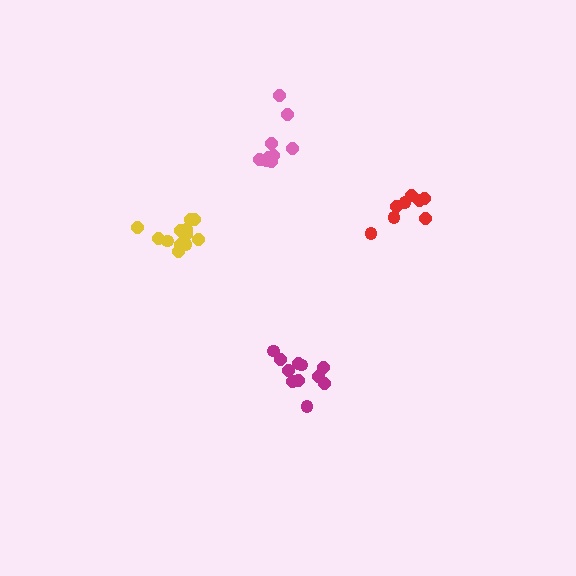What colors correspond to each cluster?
The clusters are colored: yellow, red, magenta, pink.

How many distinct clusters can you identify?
There are 4 distinct clusters.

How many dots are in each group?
Group 1: 13 dots, Group 2: 8 dots, Group 3: 11 dots, Group 4: 10 dots (42 total).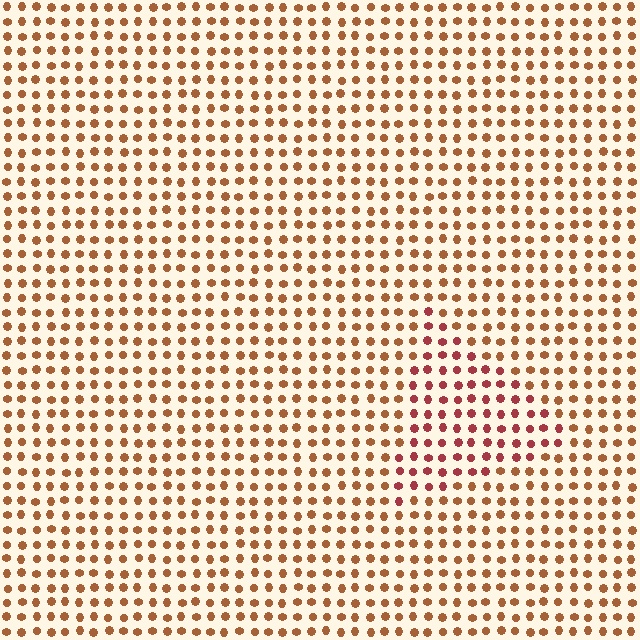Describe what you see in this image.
The image is filled with small brown elements in a uniform arrangement. A triangle-shaped region is visible where the elements are tinted to a slightly different hue, forming a subtle color boundary.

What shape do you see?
I see a triangle.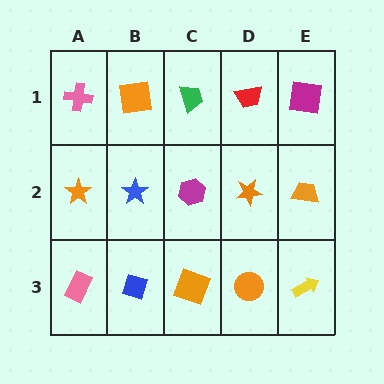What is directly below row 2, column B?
A blue diamond.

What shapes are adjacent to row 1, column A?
An orange star (row 2, column A), an orange square (row 1, column B).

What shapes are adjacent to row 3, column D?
An orange star (row 2, column D), an orange square (row 3, column C), a yellow arrow (row 3, column E).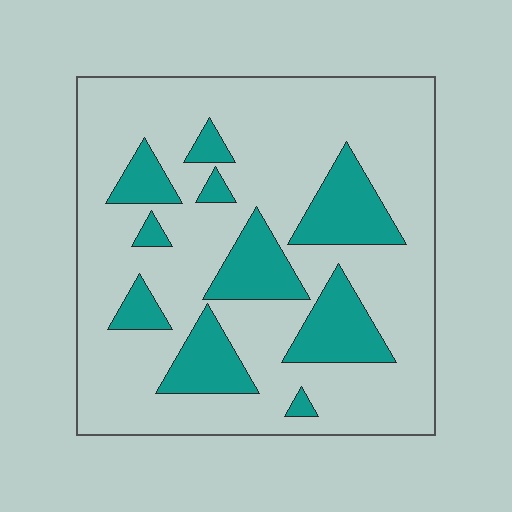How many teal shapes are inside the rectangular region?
10.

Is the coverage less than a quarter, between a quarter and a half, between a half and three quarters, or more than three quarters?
Less than a quarter.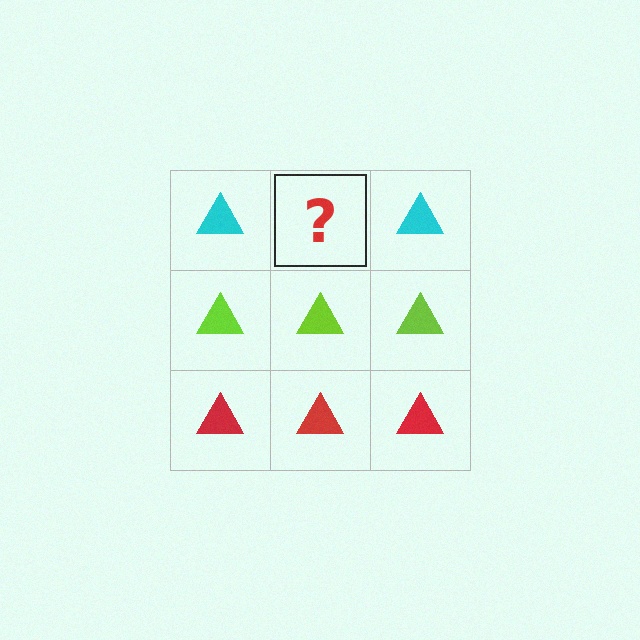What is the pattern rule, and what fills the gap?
The rule is that each row has a consistent color. The gap should be filled with a cyan triangle.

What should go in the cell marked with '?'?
The missing cell should contain a cyan triangle.